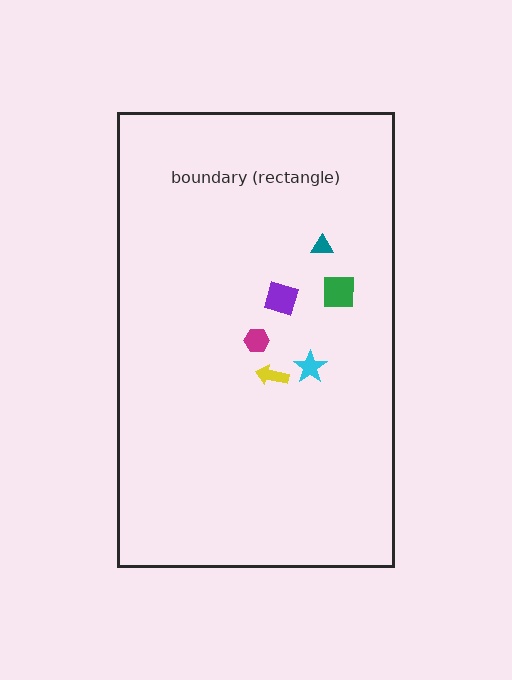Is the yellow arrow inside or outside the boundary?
Inside.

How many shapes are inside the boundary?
6 inside, 0 outside.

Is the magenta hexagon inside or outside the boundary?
Inside.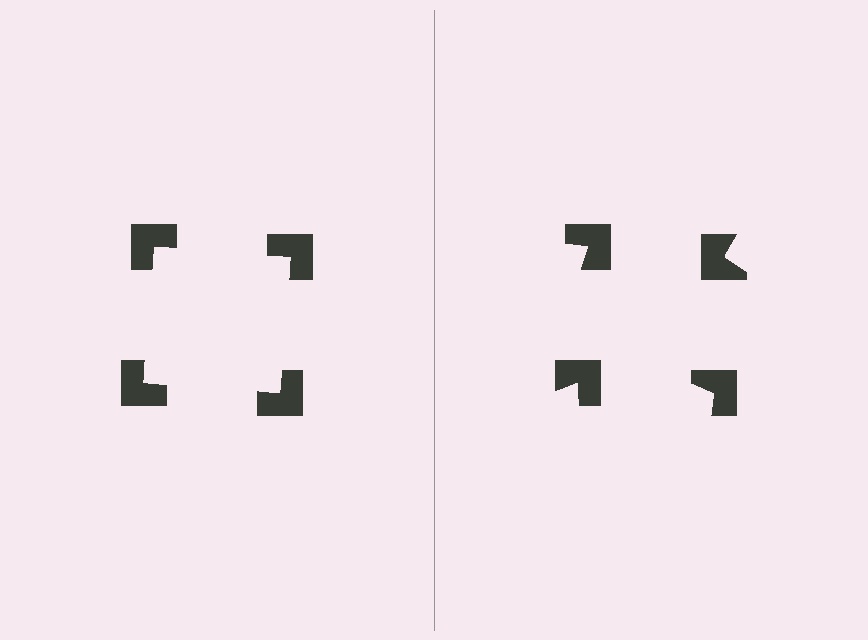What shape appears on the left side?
An illusory square.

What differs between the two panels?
The notched squares are positioned identically on both sides; only the wedge orientations differ. On the left they align to a square; on the right they are misaligned.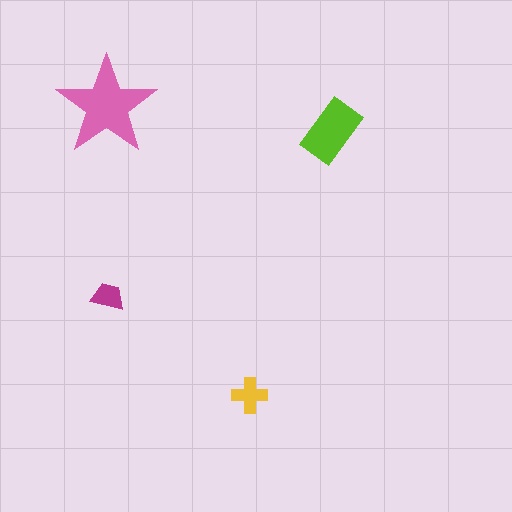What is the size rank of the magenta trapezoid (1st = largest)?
4th.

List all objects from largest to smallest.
The pink star, the lime rectangle, the yellow cross, the magenta trapezoid.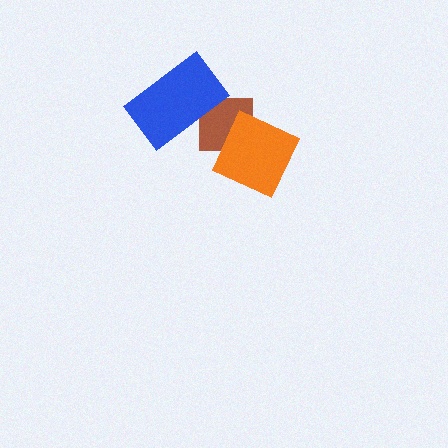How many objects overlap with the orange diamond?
1 object overlaps with the orange diamond.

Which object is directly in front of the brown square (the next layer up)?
The blue rectangle is directly in front of the brown square.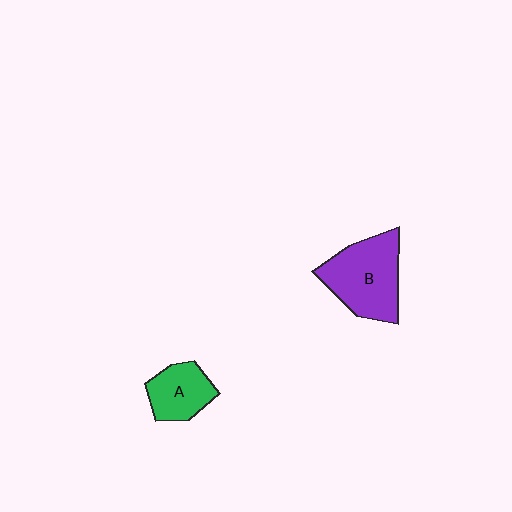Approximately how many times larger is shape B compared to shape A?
Approximately 1.7 times.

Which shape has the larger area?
Shape B (purple).